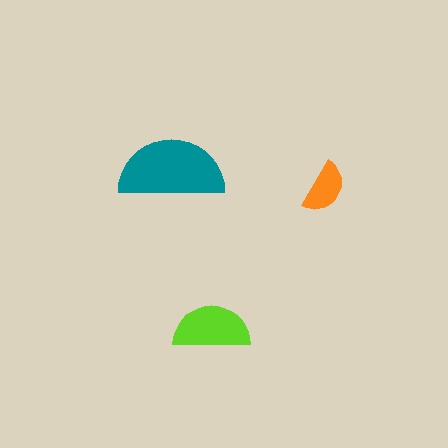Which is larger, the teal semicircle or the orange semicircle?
The teal one.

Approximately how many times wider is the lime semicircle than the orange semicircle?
About 1.5 times wider.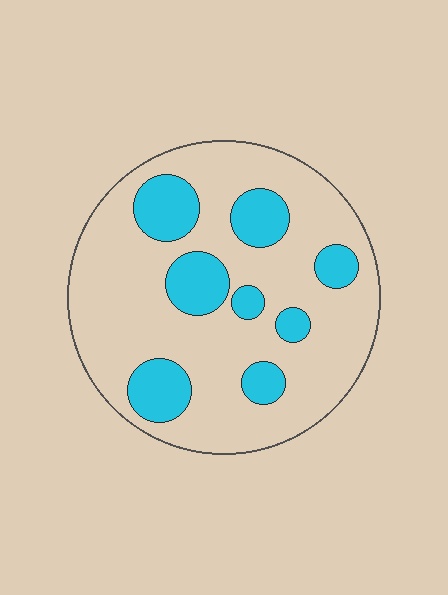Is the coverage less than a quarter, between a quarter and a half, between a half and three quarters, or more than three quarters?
Less than a quarter.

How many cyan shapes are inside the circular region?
8.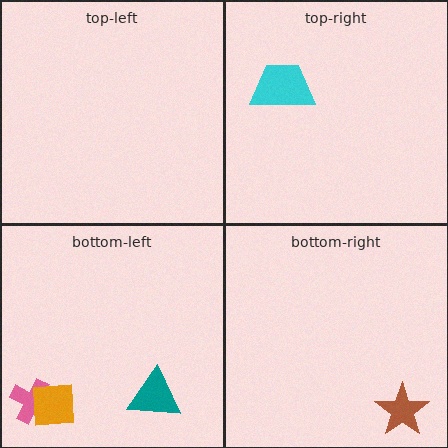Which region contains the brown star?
The bottom-right region.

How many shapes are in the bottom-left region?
3.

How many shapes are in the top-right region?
1.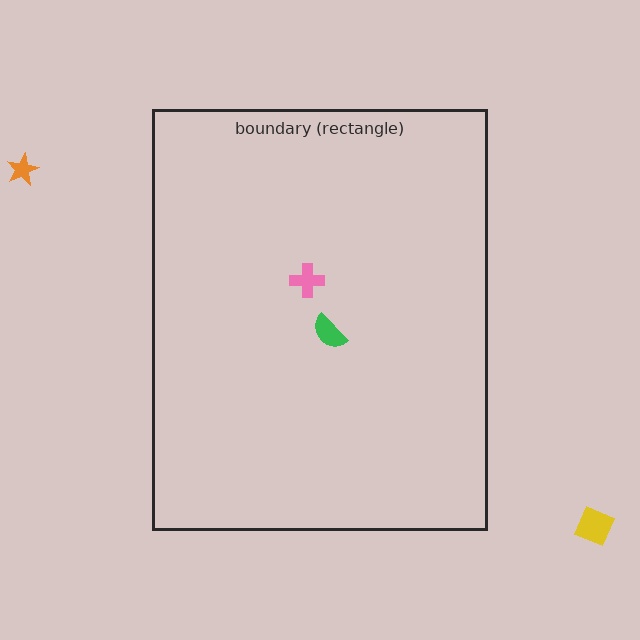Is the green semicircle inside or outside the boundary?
Inside.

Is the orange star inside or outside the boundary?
Outside.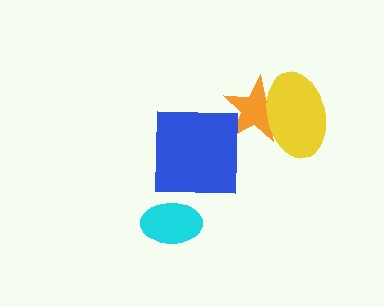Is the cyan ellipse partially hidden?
No, no other shape covers it.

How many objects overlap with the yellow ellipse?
1 object overlaps with the yellow ellipse.